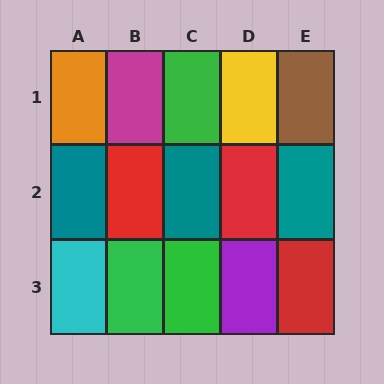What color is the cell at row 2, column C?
Teal.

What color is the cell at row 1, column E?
Brown.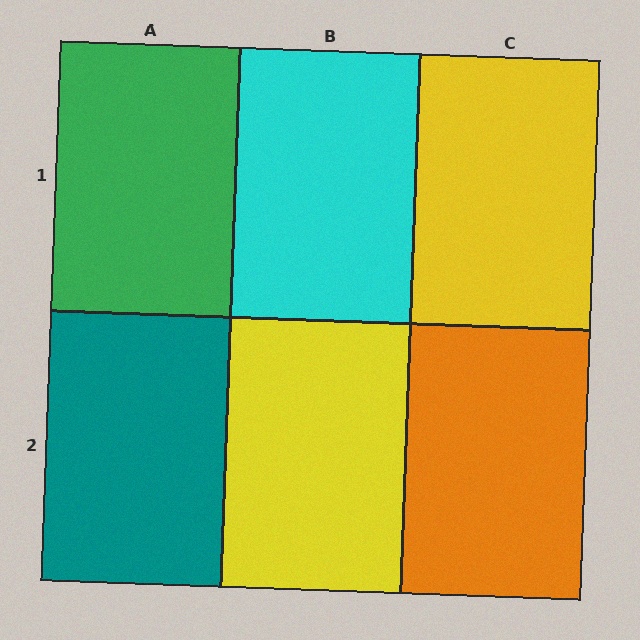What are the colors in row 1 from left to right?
Green, cyan, yellow.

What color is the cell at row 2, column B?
Yellow.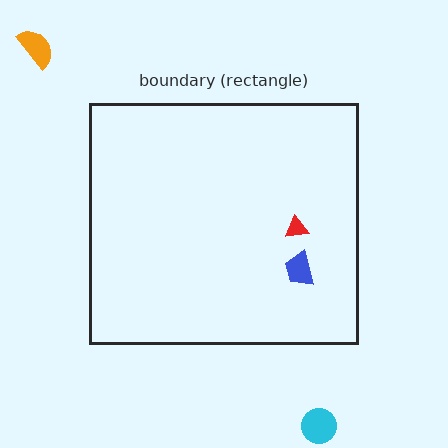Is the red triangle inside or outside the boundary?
Inside.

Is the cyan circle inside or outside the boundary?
Outside.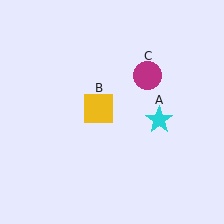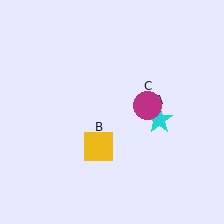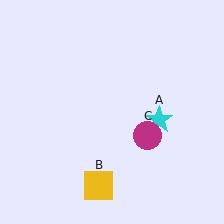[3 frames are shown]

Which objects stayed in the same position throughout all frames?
Cyan star (object A) remained stationary.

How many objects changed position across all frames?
2 objects changed position: yellow square (object B), magenta circle (object C).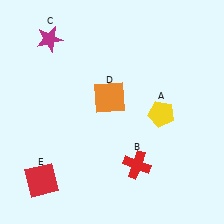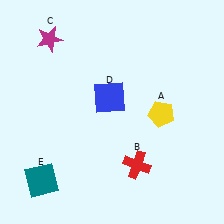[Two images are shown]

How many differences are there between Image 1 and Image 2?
There are 2 differences between the two images.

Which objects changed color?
D changed from orange to blue. E changed from red to teal.